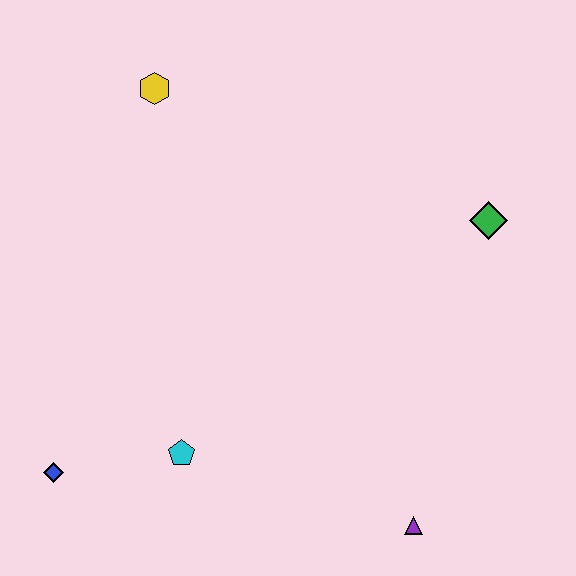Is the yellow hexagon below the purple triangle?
No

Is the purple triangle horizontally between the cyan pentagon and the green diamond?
Yes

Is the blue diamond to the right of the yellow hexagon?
No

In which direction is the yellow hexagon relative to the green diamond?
The yellow hexagon is to the left of the green diamond.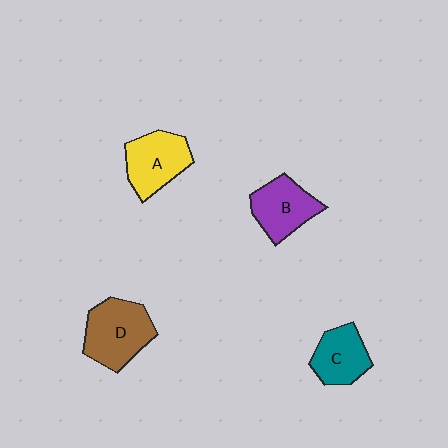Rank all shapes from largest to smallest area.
From largest to smallest: D (brown), A (yellow), B (purple), C (teal).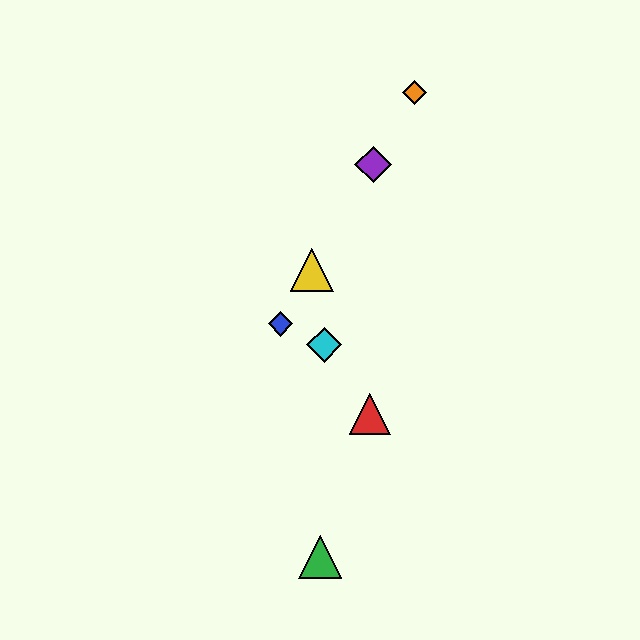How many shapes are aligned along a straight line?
4 shapes (the blue diamond, the yellow triangle, the purple diamond, the orange diamond) are aligned along a straight line.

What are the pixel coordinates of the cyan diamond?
The cyan diamond is at (324, 345).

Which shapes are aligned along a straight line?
The blue diamond, the yellow triangle, the purple diamond, the orange diamond are aligned along a straight line.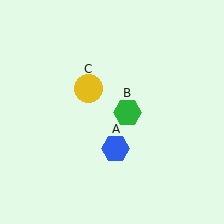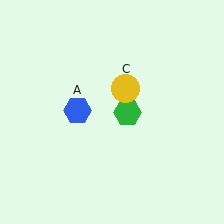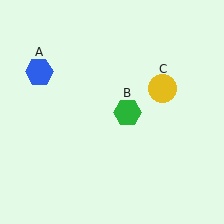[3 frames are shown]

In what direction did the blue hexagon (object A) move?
The blue hexagon (object A) moved up and to the left.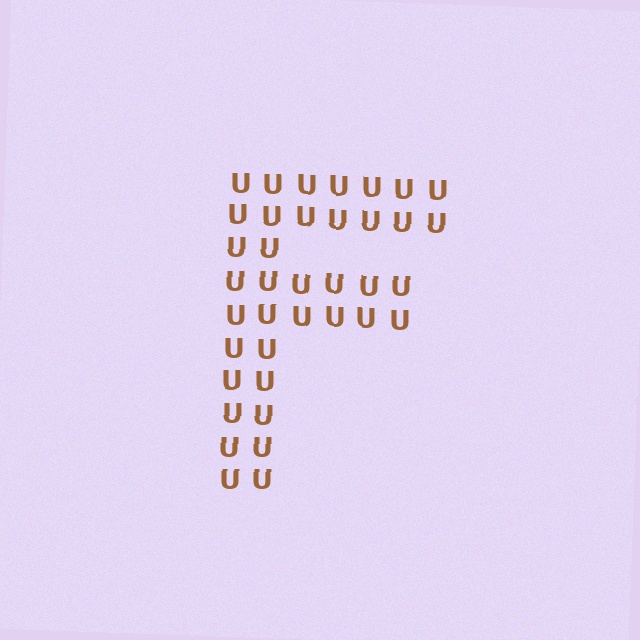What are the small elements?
The small elements are letter U's.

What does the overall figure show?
The overall figure shows the letter F.